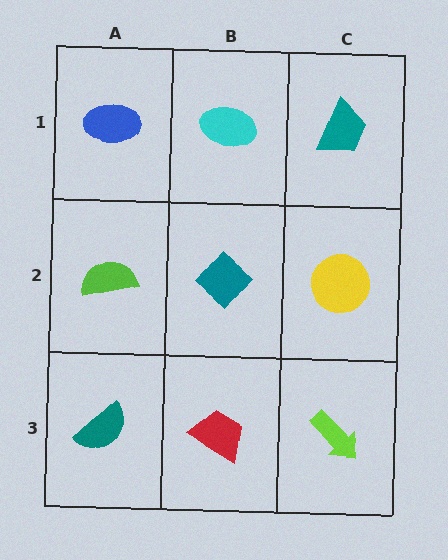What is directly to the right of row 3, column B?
A lime arrow.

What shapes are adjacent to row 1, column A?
A lime semicircle (row 2, column A), a cyan ellipse (row 1, column B).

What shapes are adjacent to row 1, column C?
A yellow circle (row 2, column C), a cyan ellipse (row 1, column B).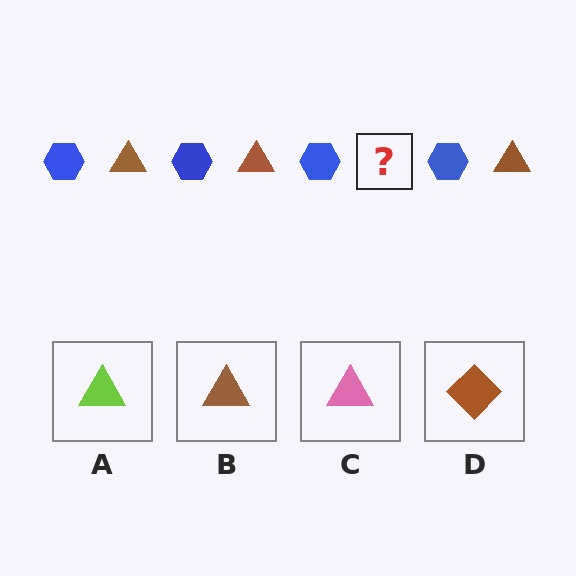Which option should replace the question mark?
Option B.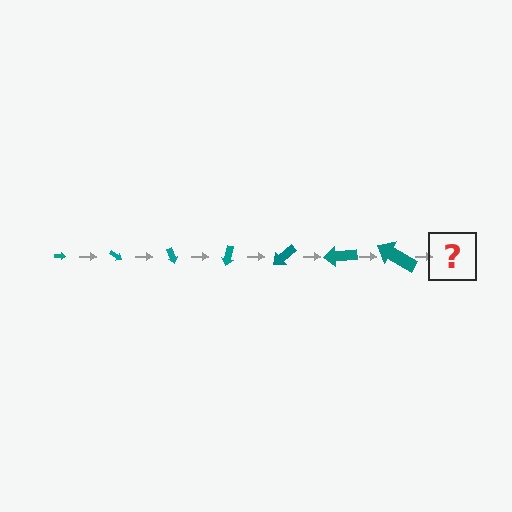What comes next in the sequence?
The next element should be an arrow, larger than the previous one and rotated 245 degrees from the start.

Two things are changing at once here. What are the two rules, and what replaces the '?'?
The two rules are that the arrow grows larger each step and it rotates 35 degrees each step. The '?' should be an arrow, larger than the previous one and rotated 245 degrees from the start.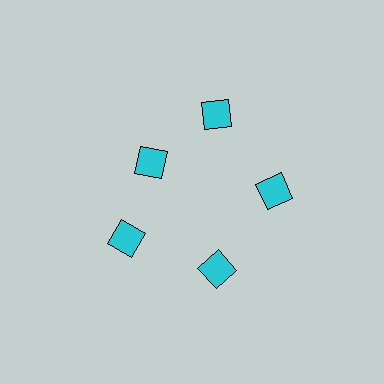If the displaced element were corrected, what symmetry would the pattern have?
It would have 5-fold rotational symmetry — the pattern would map onto itself every 72 degrees.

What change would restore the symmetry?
The symmetry would be restored by moving it outward, back onto the ring so that all 5 diamonds sit at equal angles and equal distance from the center.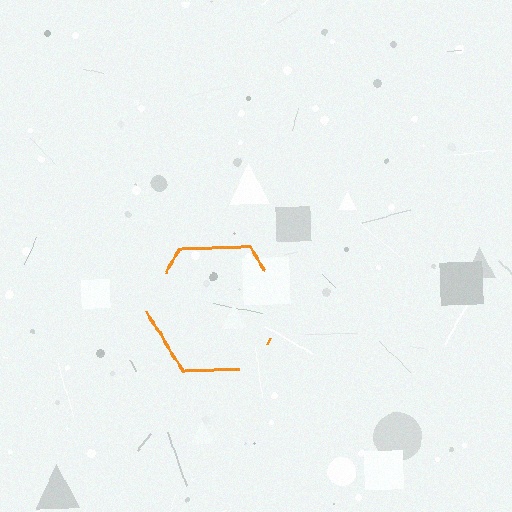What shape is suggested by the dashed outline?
The dashed outline suggests a hexagon.